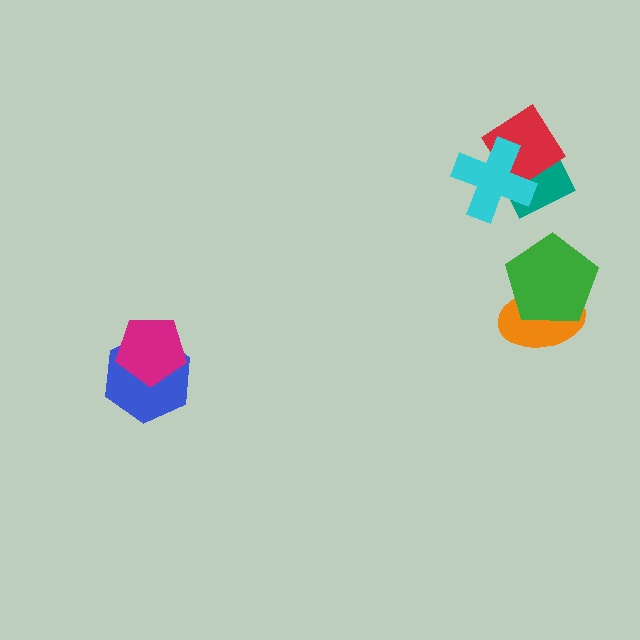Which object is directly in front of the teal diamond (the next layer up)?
The red diamond is directly in front of the teal diamond.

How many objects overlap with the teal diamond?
2 objects overlap with the teal diamond.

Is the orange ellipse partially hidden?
Yes, it is partially covered by another shape.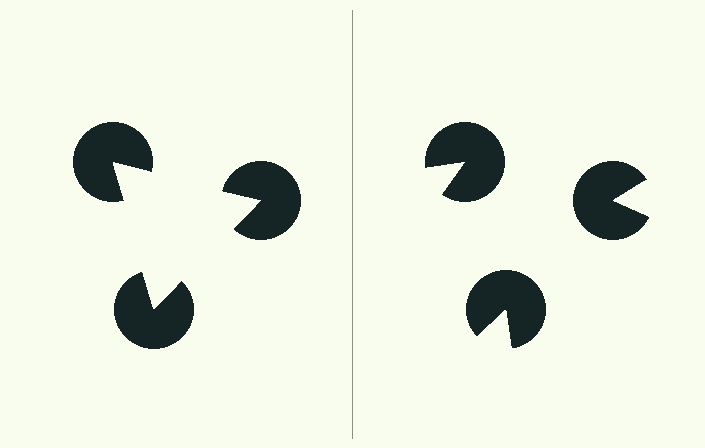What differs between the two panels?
The pac-man discs are positioned identically on both sides; only the wedge orientations differ. On the left they align to a triangle; on the right they are misaligned.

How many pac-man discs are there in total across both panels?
6 — 3 on each side.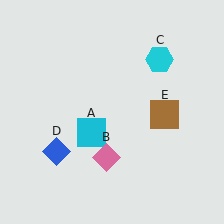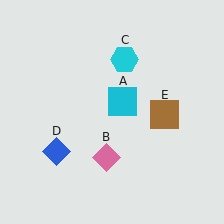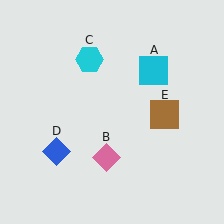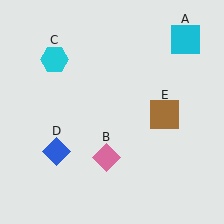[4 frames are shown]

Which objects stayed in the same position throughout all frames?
Pink diamond (object B) and blue diamond (object D) and brown square (object E) remained stationary.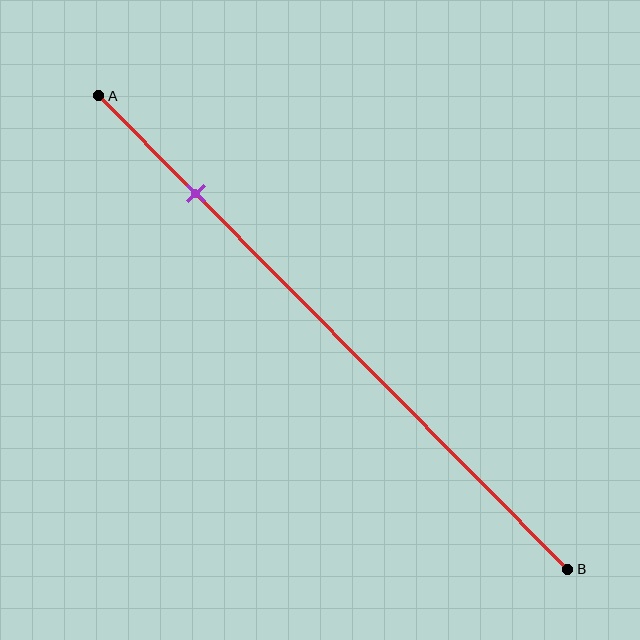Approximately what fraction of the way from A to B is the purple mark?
The purple mark is approximately 20% of the way from A to B.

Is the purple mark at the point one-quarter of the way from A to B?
No, the mark is at about 20% from A, not at the 25% one-quarter point.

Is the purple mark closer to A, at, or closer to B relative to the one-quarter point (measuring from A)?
The purple mark is closer to point A than the one-quarter point of segment AB.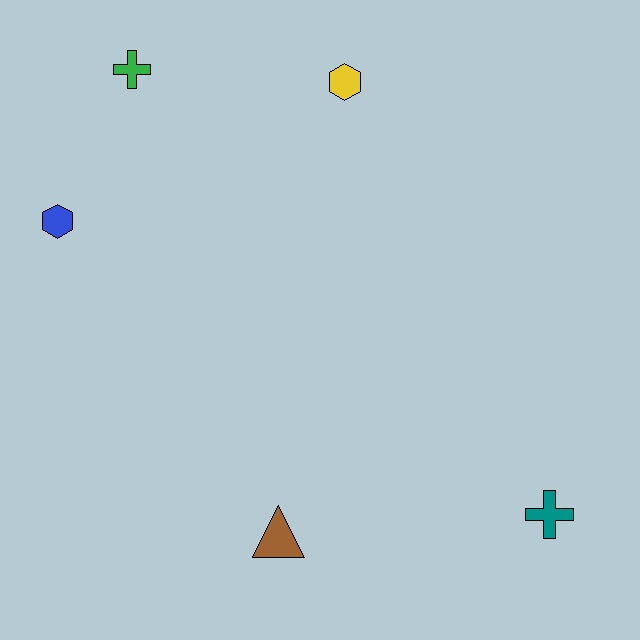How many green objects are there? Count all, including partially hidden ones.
There is 1 green object.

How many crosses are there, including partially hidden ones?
There are 2 crosses.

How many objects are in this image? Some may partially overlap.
There are 5 objects.